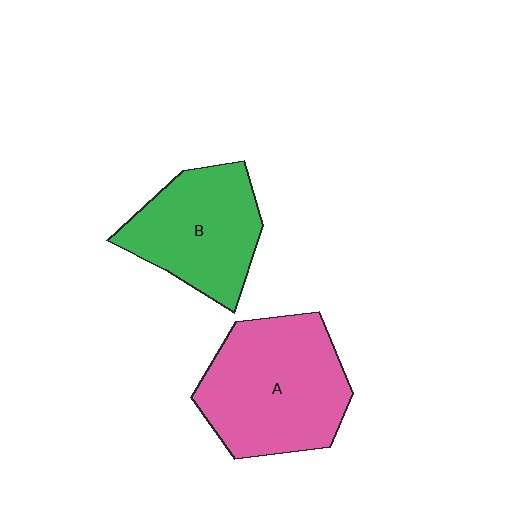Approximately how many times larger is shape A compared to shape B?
Approximately 1.3 times.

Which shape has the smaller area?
Shape B (green).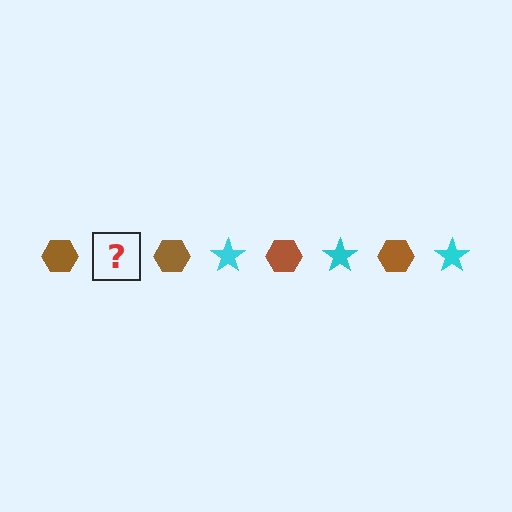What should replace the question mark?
The question mark should be replaced with a cyan star.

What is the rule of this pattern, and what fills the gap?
The rule is that the pattern alternates between brown hexagon and cyan star. The gap should be filled with a cyan star.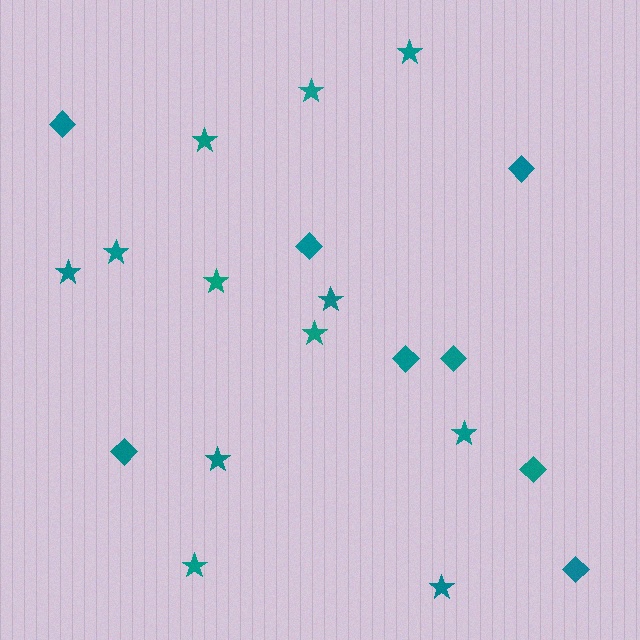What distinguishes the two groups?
There are 2 groups: one group of diamonds (8) and one group of stars (12).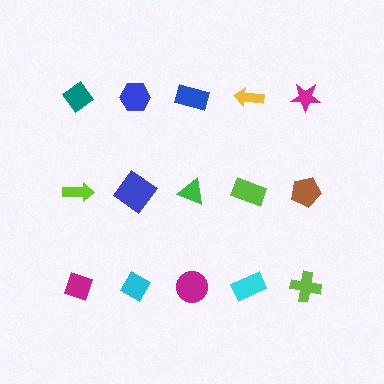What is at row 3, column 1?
A magenta diamond.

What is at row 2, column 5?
A brown pentagon.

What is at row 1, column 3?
A blue rectangle.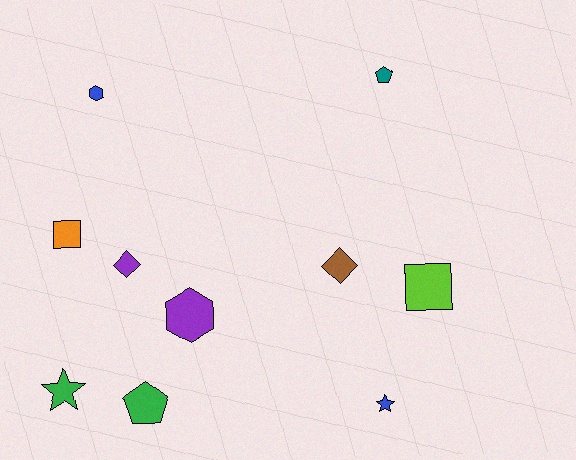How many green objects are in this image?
There are 2 green objects.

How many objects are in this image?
There are 10 objects.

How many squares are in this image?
There are 2 squares.